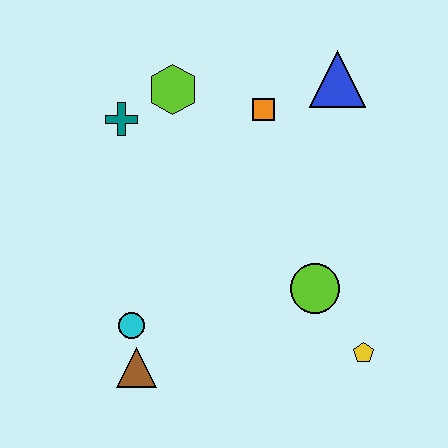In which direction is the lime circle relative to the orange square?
The lime circle is below the orange square.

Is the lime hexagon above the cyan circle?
Yes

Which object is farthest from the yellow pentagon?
The teal cross is farthest from the yellow pentagon.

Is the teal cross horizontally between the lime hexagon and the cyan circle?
No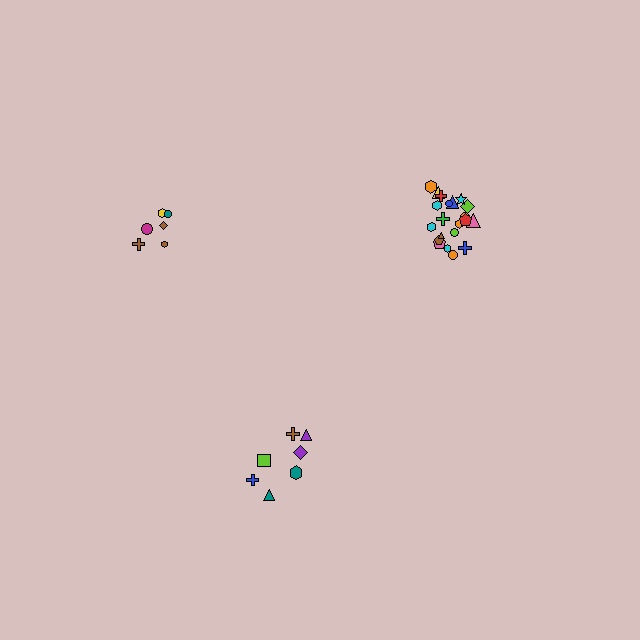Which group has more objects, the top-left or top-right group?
The top-right group.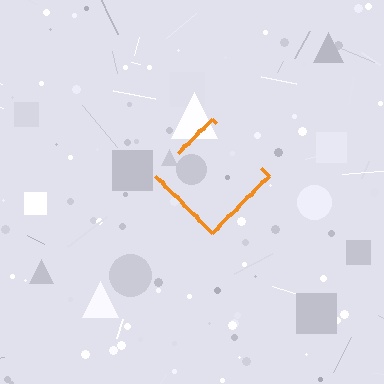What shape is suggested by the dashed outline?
The dashed outline suggests a diamond.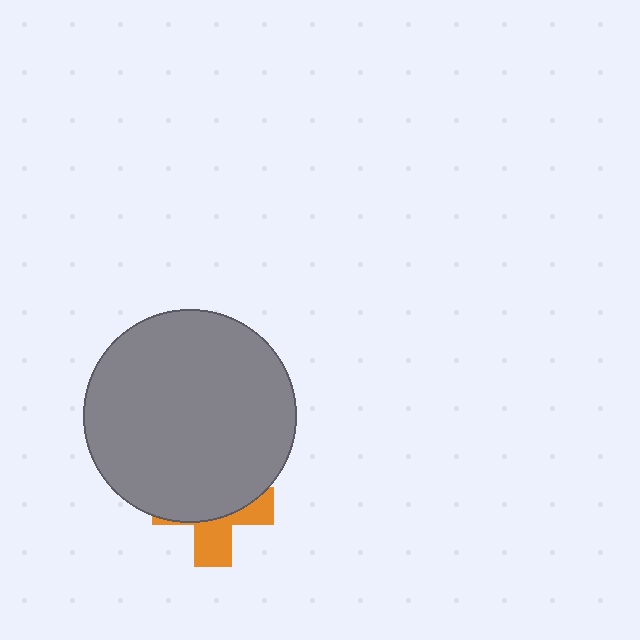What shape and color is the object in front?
The object in front is a gray circle.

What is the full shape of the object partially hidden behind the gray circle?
The partially hidden object is an orange cross.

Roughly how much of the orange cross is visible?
A small part of it is visible (roughly 38%).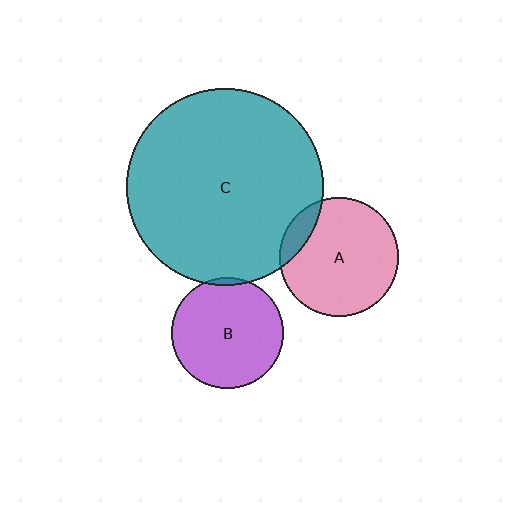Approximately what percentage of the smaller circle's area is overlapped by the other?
Approximately 10%.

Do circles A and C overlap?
Yes.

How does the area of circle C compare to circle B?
Approximately 3.1 times.